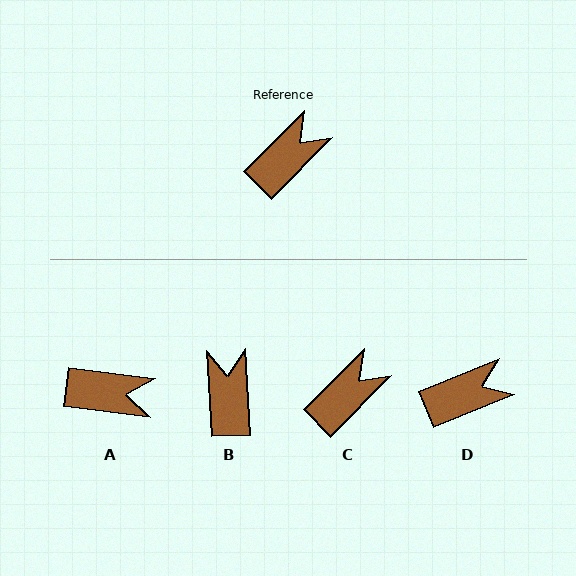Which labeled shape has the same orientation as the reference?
C.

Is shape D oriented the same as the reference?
No, it is off by about 23 degrees.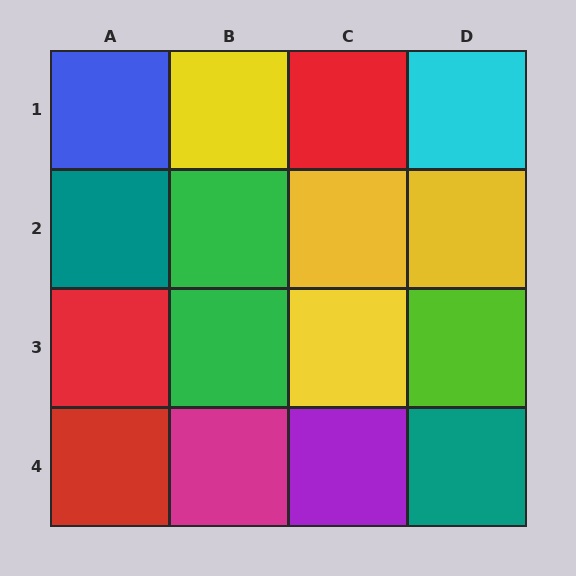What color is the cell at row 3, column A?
Red.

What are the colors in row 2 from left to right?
Teal, green, yellow, yellow.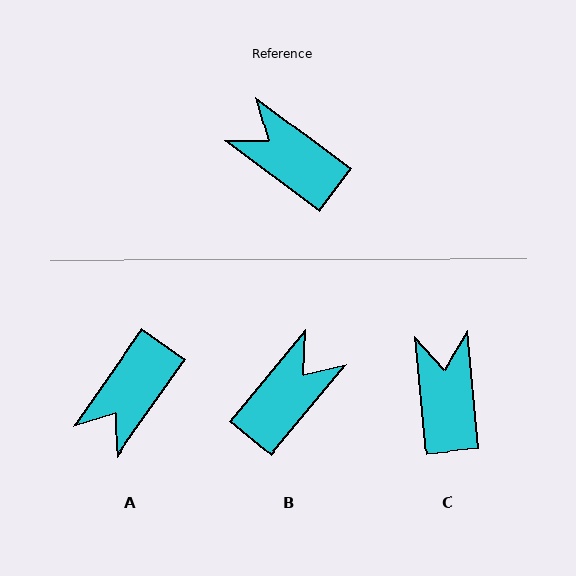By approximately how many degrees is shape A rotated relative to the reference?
Approximately 91 degrees counter-clockwise.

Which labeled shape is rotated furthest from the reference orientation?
B, about 93 degrees away.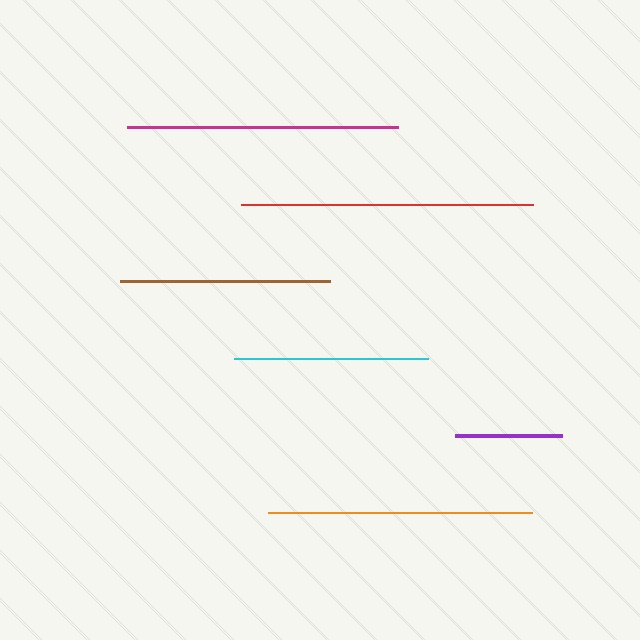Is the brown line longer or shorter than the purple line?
The brown line is longer than the purple line.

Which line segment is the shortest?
The purple line is the shortest at approximately 107 pixels.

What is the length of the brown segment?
The brown segment is approximately 210 pixels long.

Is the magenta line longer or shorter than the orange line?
The magenta line is longer than the orange line.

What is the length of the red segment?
The red segment is approximately 292 pixels long.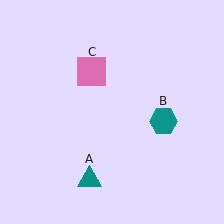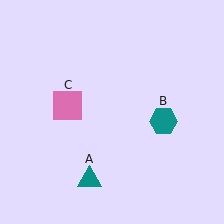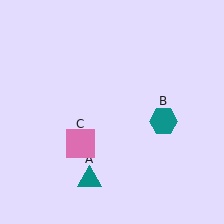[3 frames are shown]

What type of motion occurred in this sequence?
The pink square (object C) rotated counterclockwise around the center of the scene.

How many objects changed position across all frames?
1 object changed position: pink square (object C).